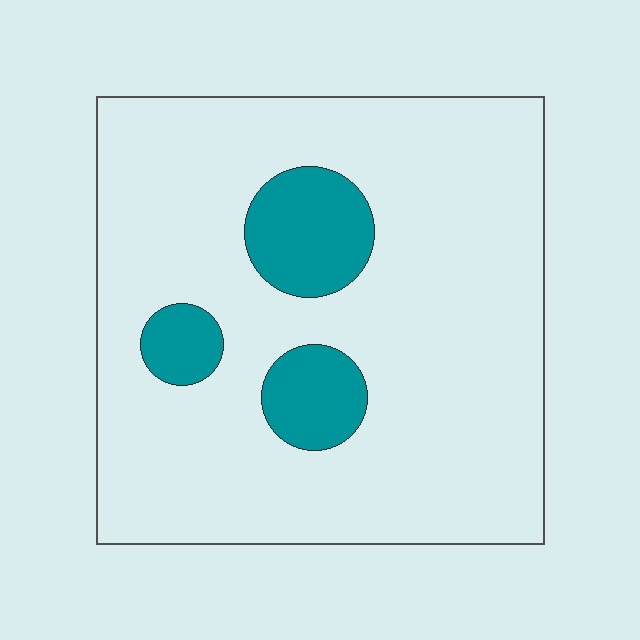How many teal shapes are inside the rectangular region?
3.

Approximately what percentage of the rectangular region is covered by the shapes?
Approximately 15%.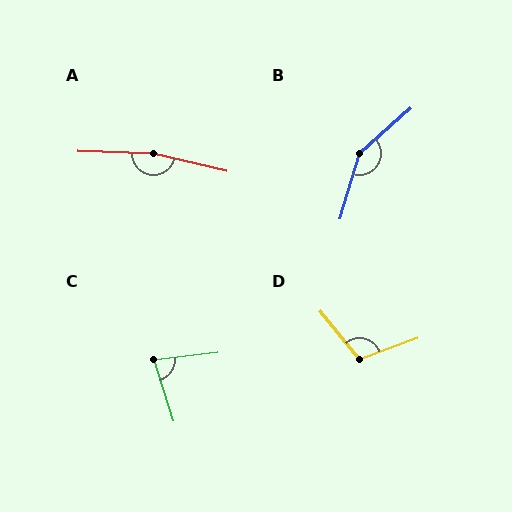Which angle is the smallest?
C, at approximately 79 degrees.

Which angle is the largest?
A, at approximately 168 degrees.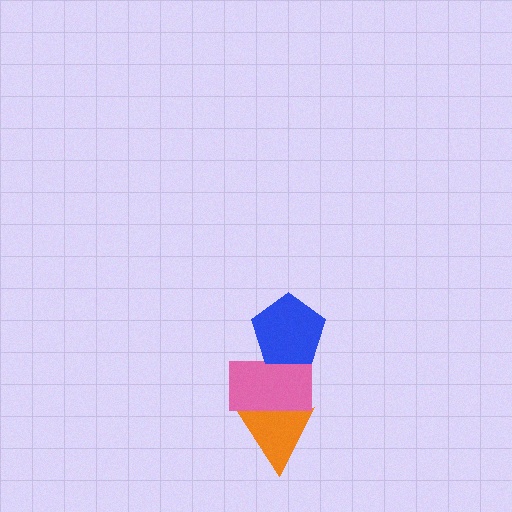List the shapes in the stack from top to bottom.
From top to bottom: the blue pentagon, the pink rectangle, the orange triangle.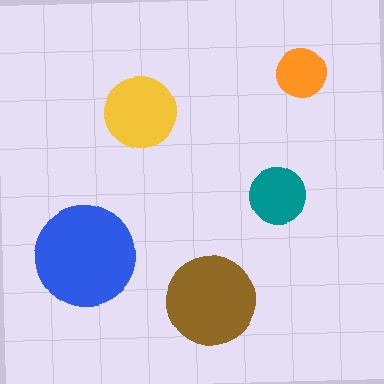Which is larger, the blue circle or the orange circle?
The blue one.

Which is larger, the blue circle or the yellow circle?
The blue one.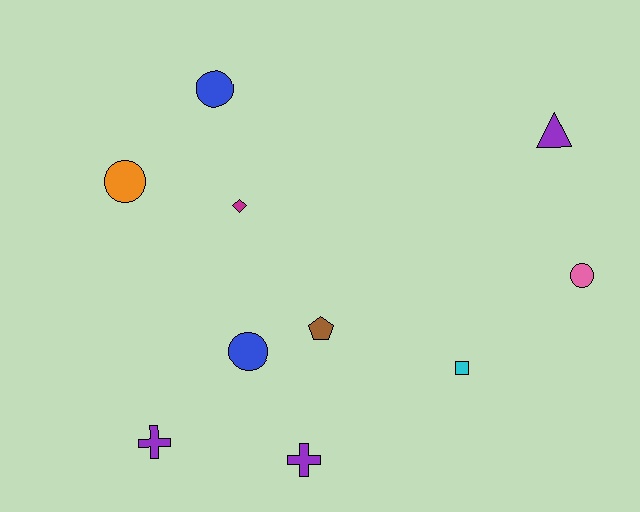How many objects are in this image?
There are 10 objects.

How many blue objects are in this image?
There are 2 blue objects.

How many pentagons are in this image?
There is 1 pentagon.